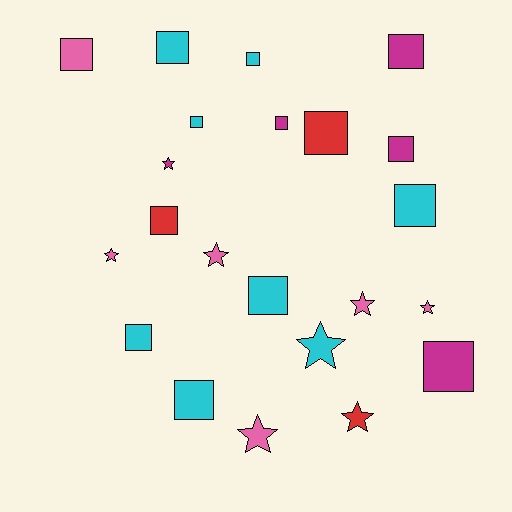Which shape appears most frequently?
Square, with 14 objects.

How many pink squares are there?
There is 1 pink square.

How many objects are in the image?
There are 22 objects.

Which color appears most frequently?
Cyan, with 8 objects.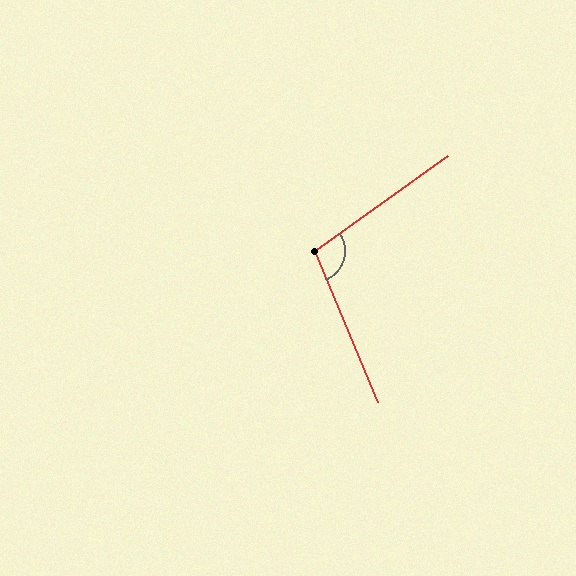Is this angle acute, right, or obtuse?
It is obtuse.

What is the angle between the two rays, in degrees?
Approximately 103 degrees.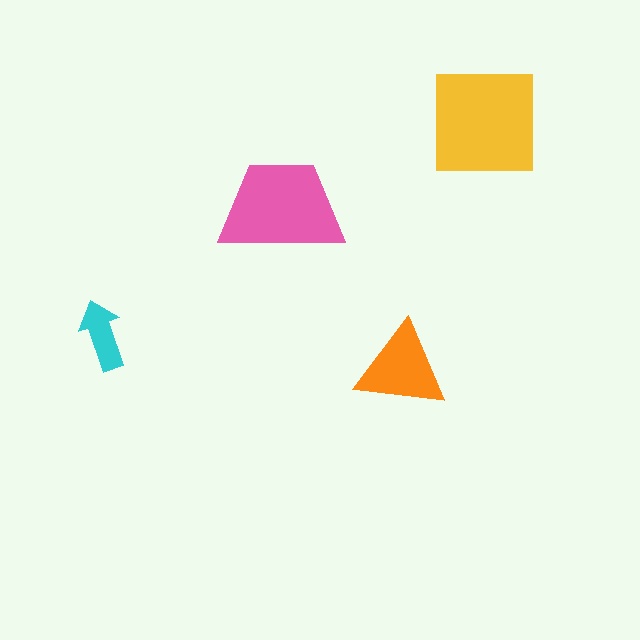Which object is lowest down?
The orange triangle is bottommost.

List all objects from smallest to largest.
The cyan arrow, the orange triangle, the pink trapezoid, the yellow square.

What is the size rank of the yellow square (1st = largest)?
1st.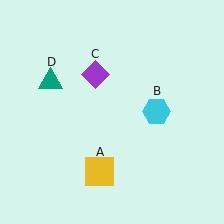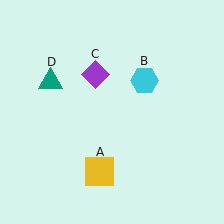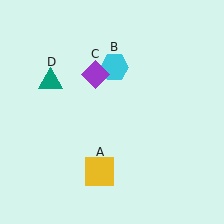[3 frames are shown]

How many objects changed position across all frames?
1 object changed position: cyan hexagon (object B).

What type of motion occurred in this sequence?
The cyan hexagon (object B) rotated counterclockwise around the center of the scene.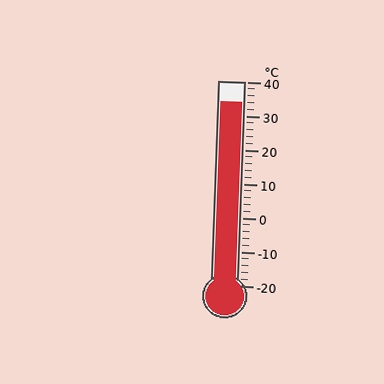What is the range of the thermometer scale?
The thermometer scale ranges from -20°C to 40°C.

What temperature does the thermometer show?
The thermometer shows approximately 34°C.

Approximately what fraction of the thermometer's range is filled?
The thermometer is filled to approximately 90% of its range.